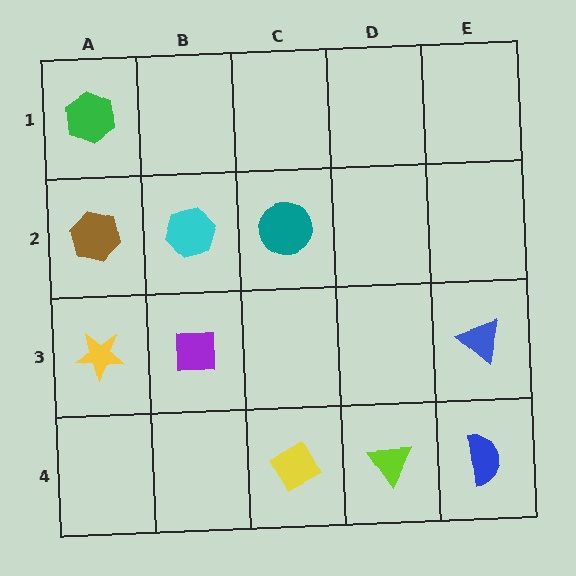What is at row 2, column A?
A brown hexagon.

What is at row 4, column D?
A lime triangle.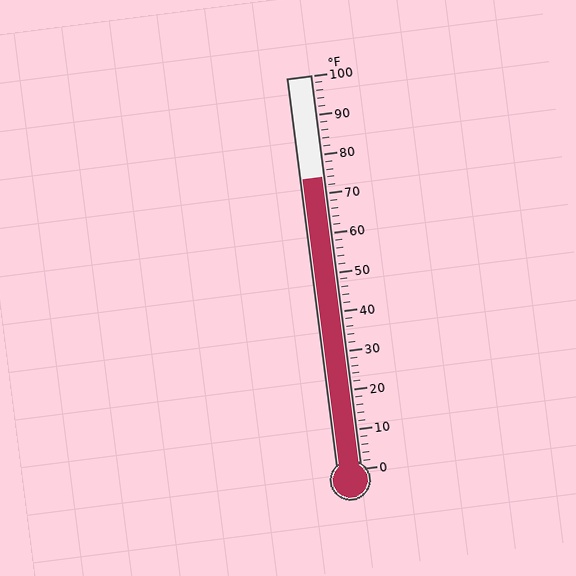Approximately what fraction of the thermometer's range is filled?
The thermometer is filled to approximately 75% of its range.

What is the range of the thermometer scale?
The thermometer scale ranges from 0°F to 100°F.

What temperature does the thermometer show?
The thermometer shows approximately 74°F.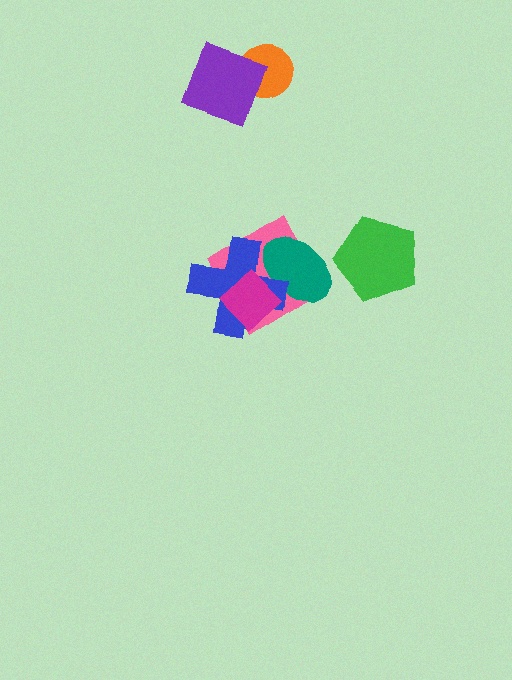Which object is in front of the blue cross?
The magenta diamond is in front of the blue cross.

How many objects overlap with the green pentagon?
0 objects overlap with the green pentagon.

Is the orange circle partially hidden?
Yes, it is partially covered by another shape.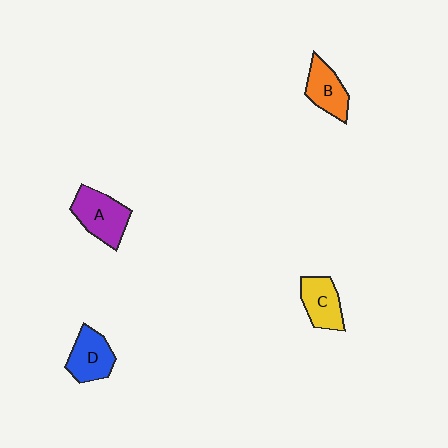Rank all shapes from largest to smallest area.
From largest to smallest: A (purple), D (blue), C (yellow), B (orange).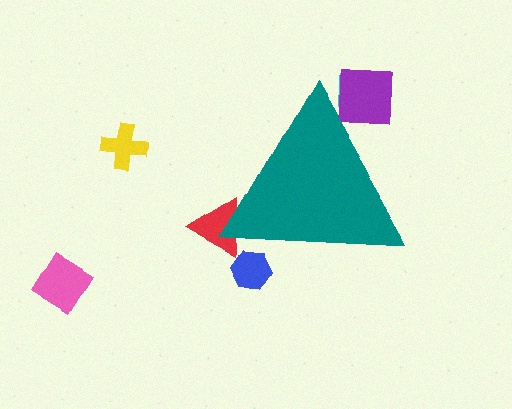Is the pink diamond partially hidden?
No, the pink diamond is fully visible.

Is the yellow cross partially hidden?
No, the yellow cross is fully visible.